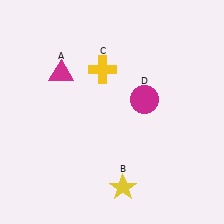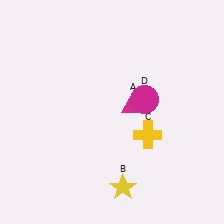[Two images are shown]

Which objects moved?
The objects that moved are: the magenta triangle (A), the yellow cross (C).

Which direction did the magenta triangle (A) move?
The magenta triangle (A) moved right.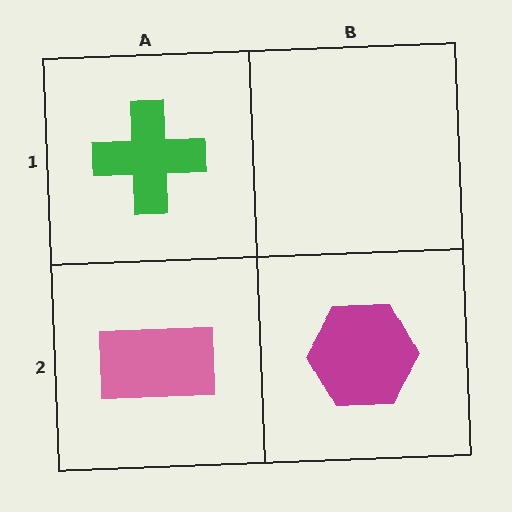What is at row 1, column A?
A green cross.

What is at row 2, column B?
A magenta hexagon.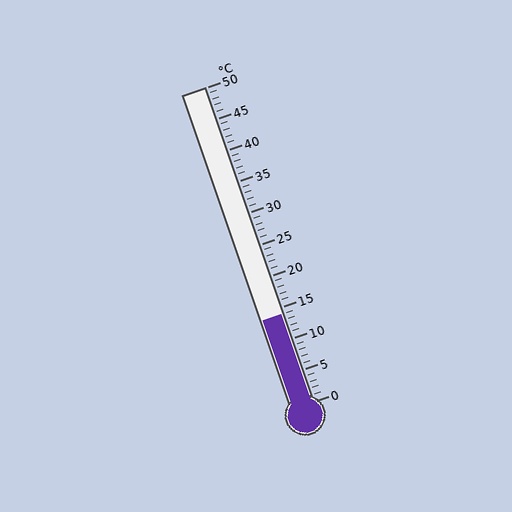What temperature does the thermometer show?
The thermometer shows approximately 14°C.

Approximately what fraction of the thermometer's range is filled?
The thermometer is filled to approximately 30% of its range.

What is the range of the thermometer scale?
The thermometer scale ranges from 0°C to 50°C.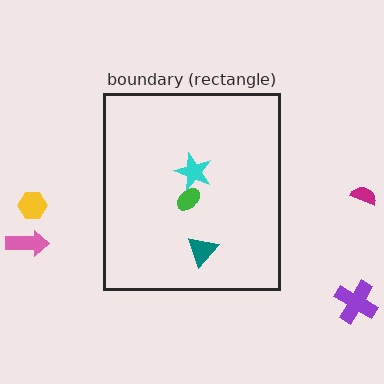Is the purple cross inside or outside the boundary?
Outside.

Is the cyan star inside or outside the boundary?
Inside.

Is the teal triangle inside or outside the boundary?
Inside.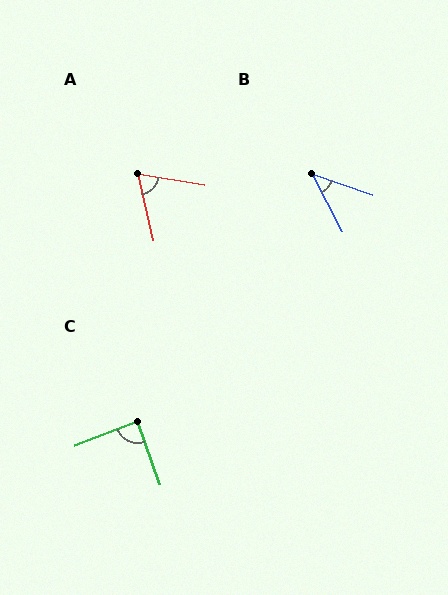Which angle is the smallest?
B, at approximately 44 degrees.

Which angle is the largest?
C, at approximately 88 degrees.